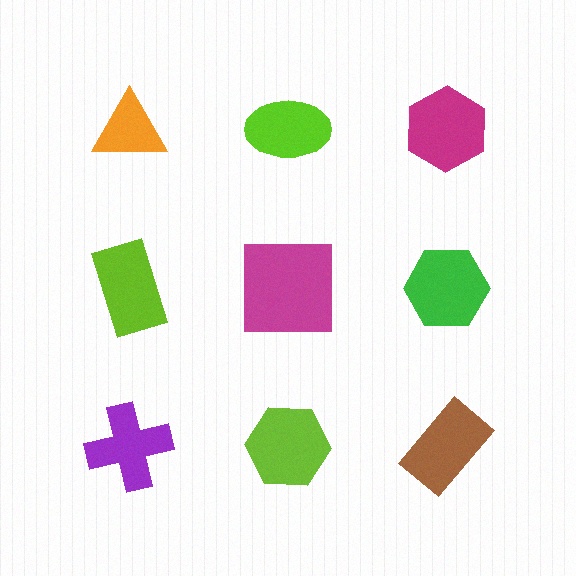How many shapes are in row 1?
3 shapes.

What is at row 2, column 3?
A green hexagon.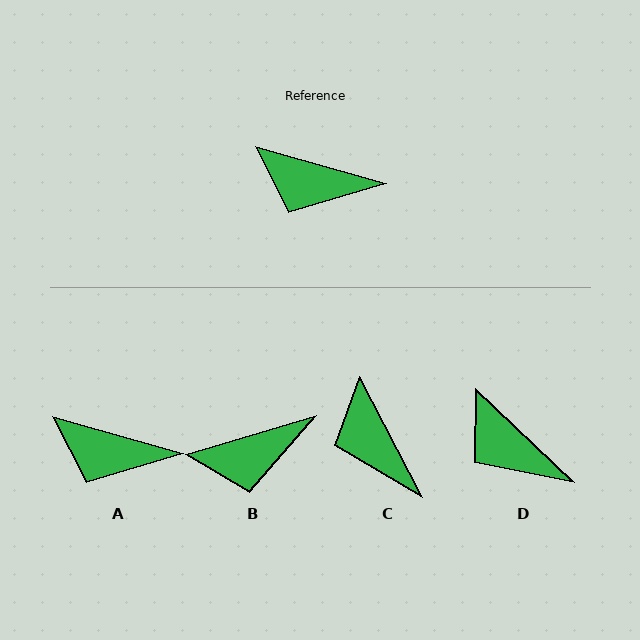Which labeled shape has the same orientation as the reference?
A.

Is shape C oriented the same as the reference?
No, it is off by about 47 degrees.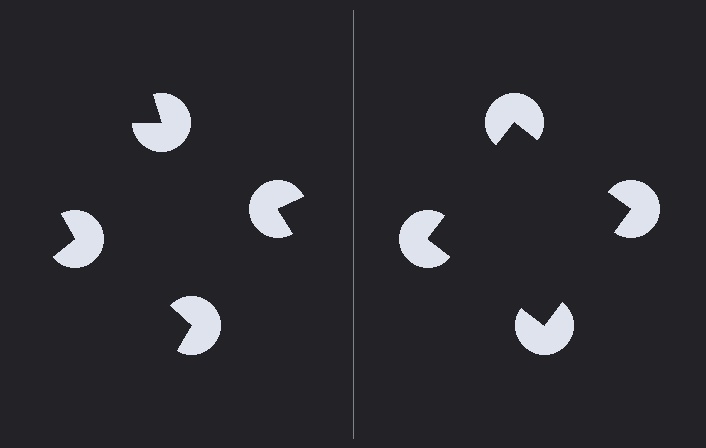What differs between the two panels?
The pac-man discs are positioned identically on both sides; only the wedge orientations differ. On the right they align to a square; on the left they are misaligned.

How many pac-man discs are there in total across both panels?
8 — 4 on each side.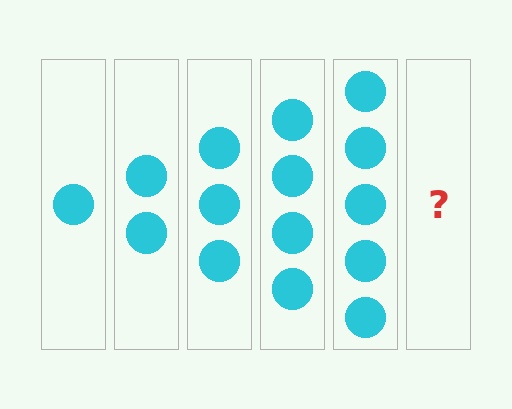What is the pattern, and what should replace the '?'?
The pattern is that each step adds one more circle. The '?' should be 6 circles.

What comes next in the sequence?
The next element should be 6 circles.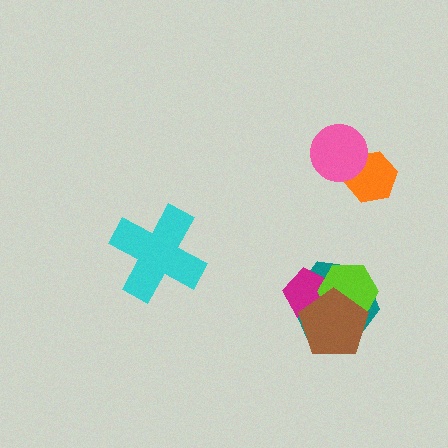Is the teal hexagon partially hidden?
Yes, it is partially covered by another shape.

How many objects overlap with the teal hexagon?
3 objects overlap with the teal hexagon.